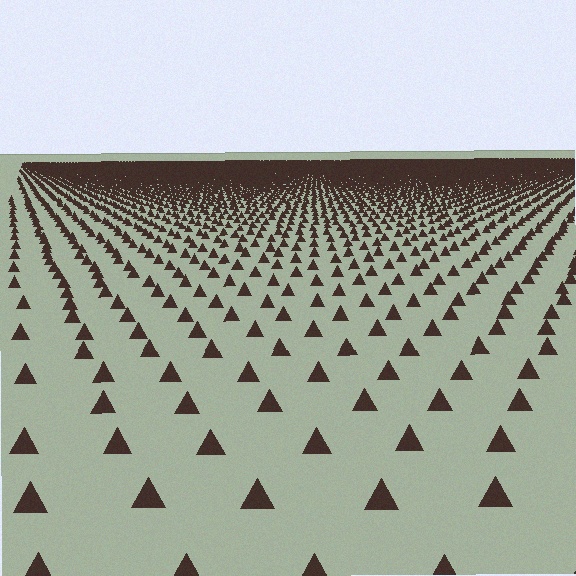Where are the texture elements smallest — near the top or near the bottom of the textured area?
Near the top.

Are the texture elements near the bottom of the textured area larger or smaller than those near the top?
Larger. Near the bottom, elements are closer to the viewer and appear at a bigger on-screen size.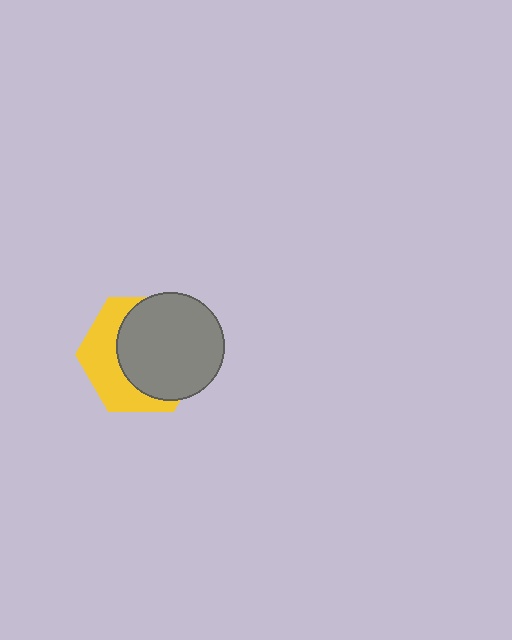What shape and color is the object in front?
The object in front is a gray circle.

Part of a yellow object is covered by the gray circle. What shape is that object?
It is a hexagon.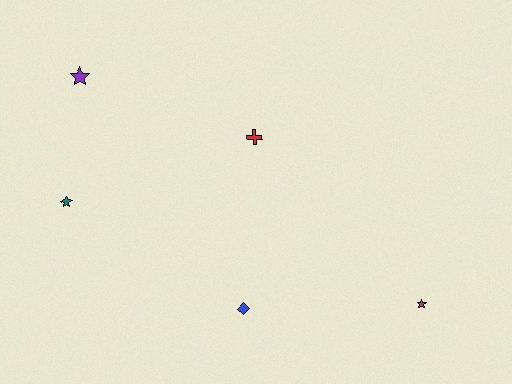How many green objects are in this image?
There are no green objects.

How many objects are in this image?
There are 5 objects.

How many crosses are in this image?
There is 1 cross.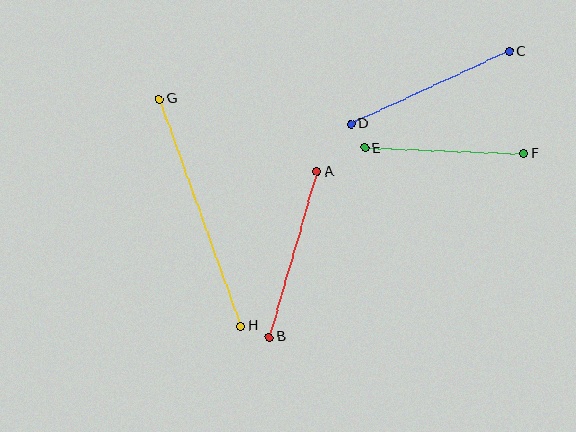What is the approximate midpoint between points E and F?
The midpoint is at approximately (444, 150) pixels.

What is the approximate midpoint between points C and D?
The midpoint is at approximately (430, 88) pixels.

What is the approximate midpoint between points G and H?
The midpoint is at approximately (200, 213) pixels.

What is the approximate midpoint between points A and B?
The midpoint is at approximately (293, 254) pixels.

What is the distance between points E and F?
The distance is approximately 159 pixels.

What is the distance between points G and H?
The distance is approximately 241 pixels.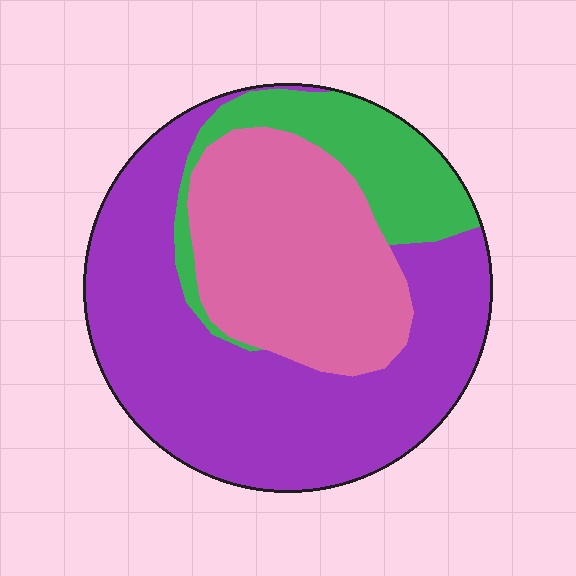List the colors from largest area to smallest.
From largest to smallest: purple, pink, green.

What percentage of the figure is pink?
Pink takes up about one third (1/3) of the figure.